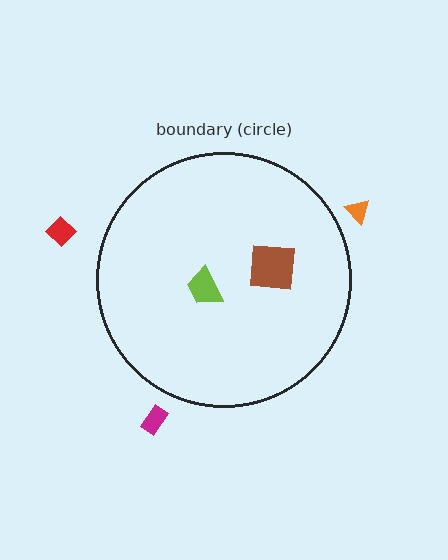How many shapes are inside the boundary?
2 inside, 3 outside.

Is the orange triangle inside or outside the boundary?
Outside.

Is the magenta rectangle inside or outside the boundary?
Outside.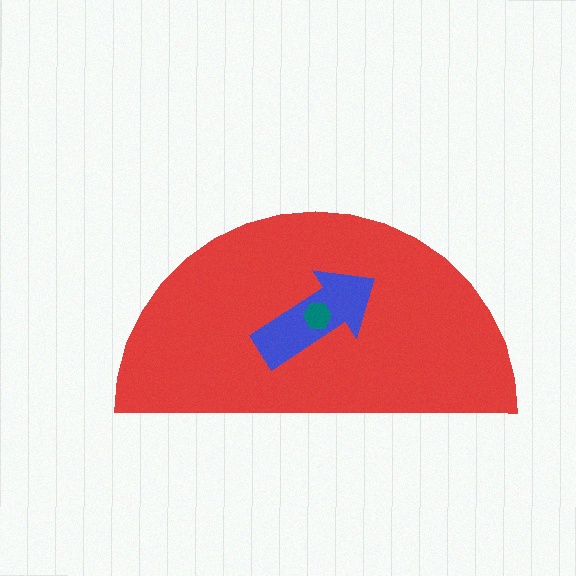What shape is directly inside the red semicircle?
The blue arrow.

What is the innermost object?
The teal hexagon.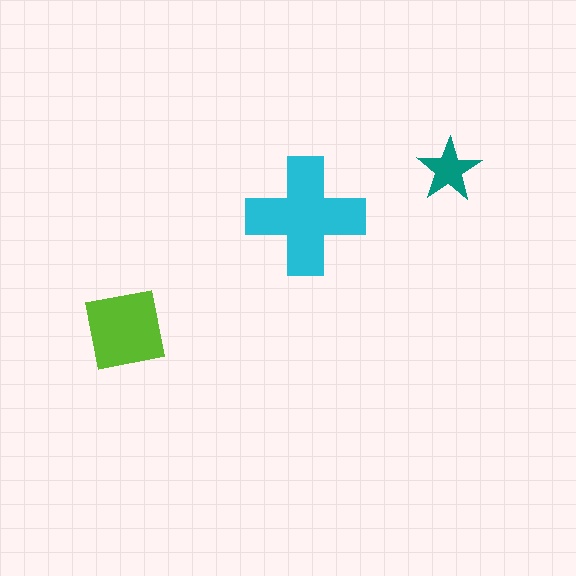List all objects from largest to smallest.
The cyan cross, the lime square, the teal star.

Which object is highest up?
The teal star is topmost.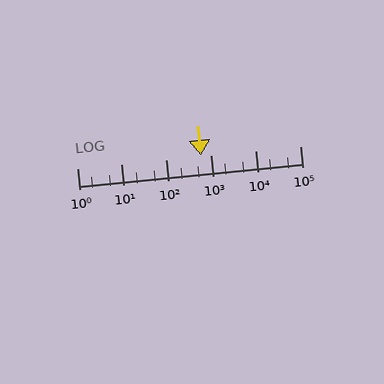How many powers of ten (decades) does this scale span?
The scale spans 5 decades, from 1 to 100000.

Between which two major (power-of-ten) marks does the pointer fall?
The pointer is between 100 and 1000.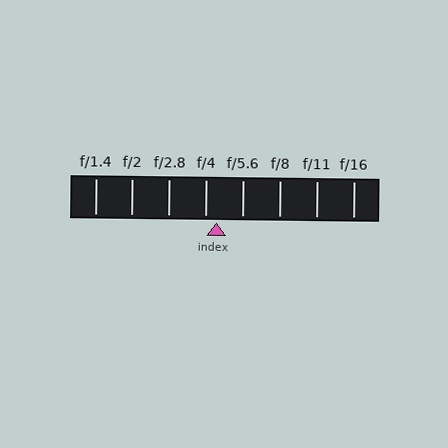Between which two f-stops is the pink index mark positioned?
The index mark is between f/4 and f/5.6.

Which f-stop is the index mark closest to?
The index mark is closest to f/4.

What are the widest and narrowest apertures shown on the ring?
The widest aperture shown is f/1.4 and the narrowest is f/16.